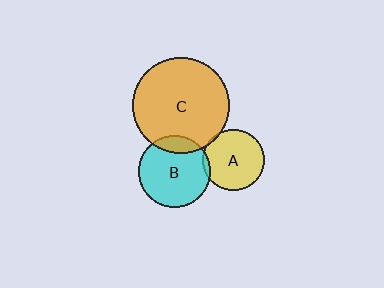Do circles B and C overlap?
Yes.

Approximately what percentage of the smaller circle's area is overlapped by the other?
Approximately 15%.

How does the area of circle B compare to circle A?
Approximately 1.3 times.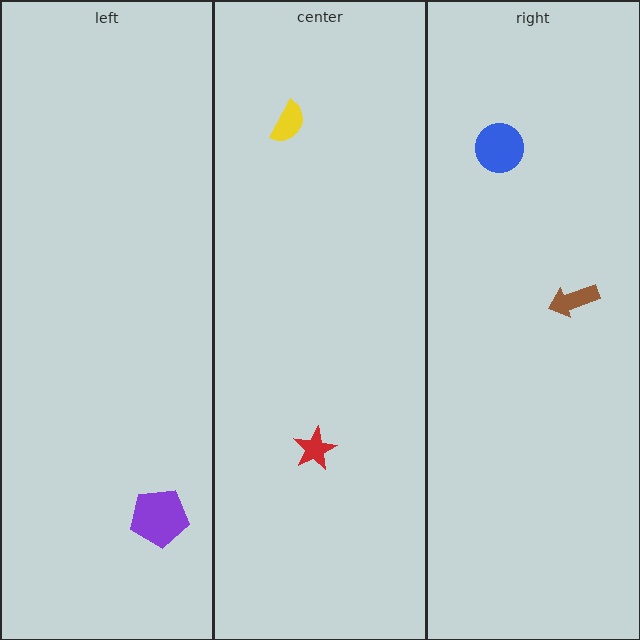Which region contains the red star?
The center region.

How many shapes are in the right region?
2.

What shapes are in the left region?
The purple pentagon.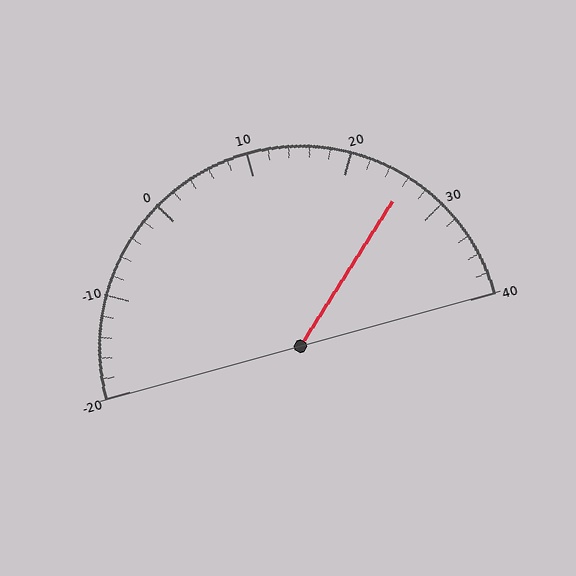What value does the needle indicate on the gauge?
The needle indicates approximately 26.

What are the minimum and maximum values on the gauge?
The gauge ranges from -20 to 40.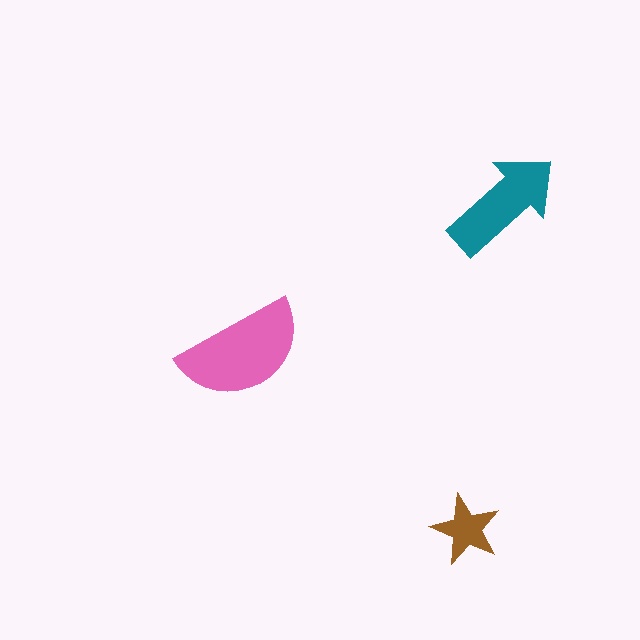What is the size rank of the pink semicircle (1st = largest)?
1st.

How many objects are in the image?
There are 3 objects in the image.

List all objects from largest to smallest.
The pink semicircle, the teal arrow, the brown star.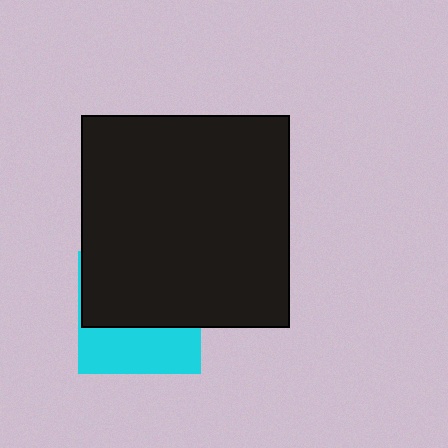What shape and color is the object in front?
The object in front is a black rectangle.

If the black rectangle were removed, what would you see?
You would see the complete cyan square.